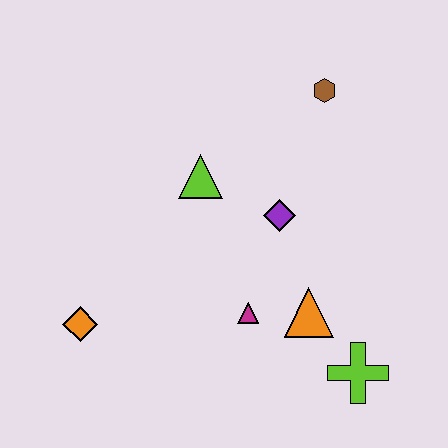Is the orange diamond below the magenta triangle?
Yes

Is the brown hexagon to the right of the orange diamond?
Yes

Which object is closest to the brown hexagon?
The purple diamond is closest to the brown hexagon.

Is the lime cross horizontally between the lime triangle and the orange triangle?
No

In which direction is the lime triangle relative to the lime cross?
The lime triangle is above the lime cross.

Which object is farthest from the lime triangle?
The lime cross is farthest from the lime triangle.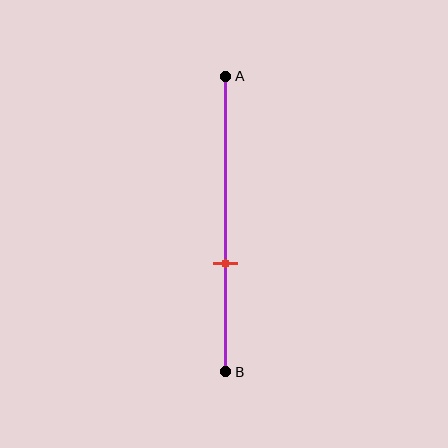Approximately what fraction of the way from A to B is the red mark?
The red mark is approximately 65% of the way from A to B.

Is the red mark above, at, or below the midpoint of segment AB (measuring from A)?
The red mark is below the midpoint of segment AB.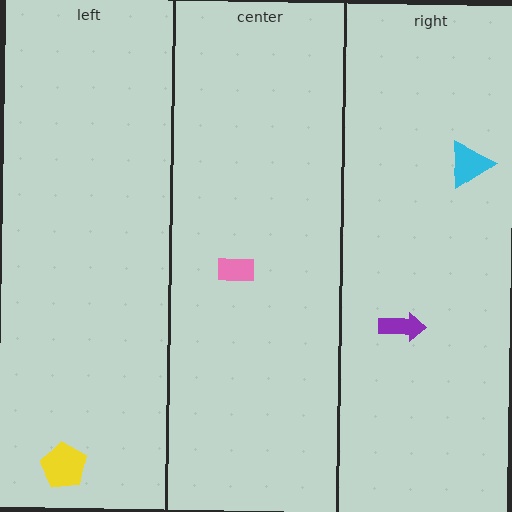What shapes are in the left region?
The yellow pentagon.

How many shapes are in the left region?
1.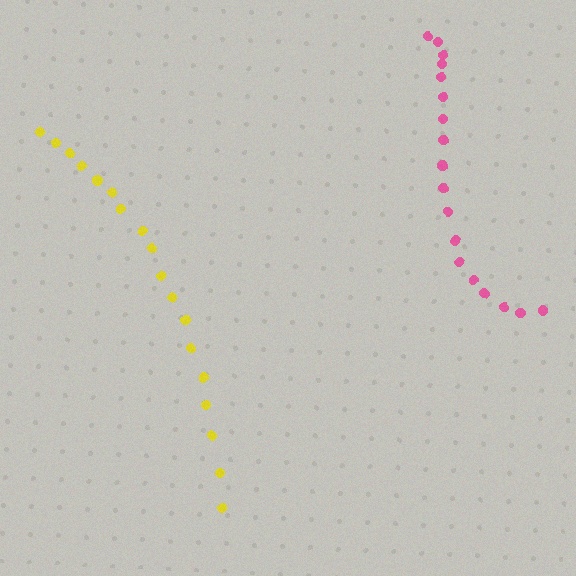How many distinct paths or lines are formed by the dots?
There are 2 distinct paths.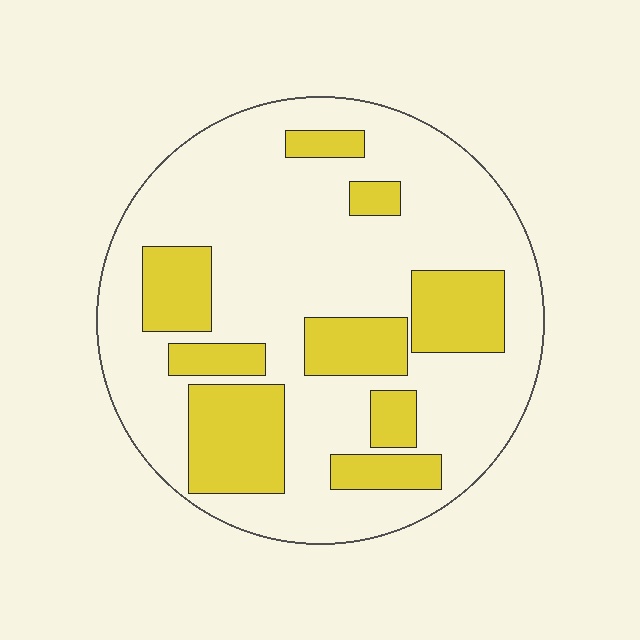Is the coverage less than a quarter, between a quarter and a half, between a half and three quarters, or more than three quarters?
Between a quarter and a half.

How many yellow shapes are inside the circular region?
9.